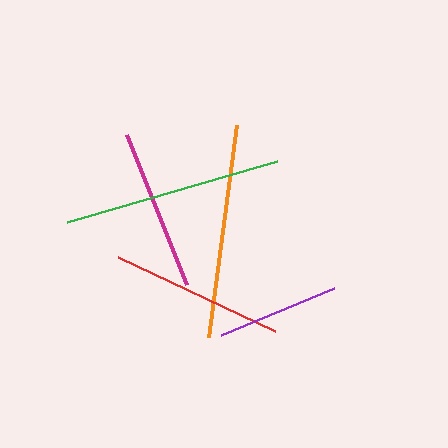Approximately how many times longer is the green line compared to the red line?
The green line is approximately 1.3 times the length of the red line.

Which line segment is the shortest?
The purple line is the shortest at approximately 122 pixels.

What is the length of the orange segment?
The orange segment is approximately 214 pixels long.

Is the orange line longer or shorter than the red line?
The orange line is longer than the red line.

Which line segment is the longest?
The green line is the longest at approximately 218 pixels.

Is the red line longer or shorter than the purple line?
The red line is longer than the purple line.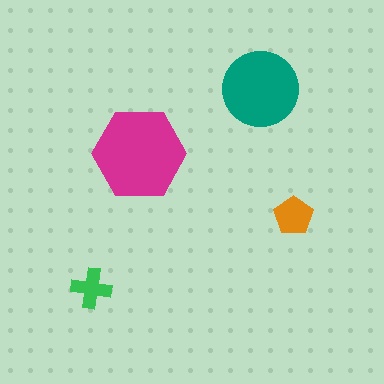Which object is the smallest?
The green cross.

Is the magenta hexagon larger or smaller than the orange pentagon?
Larger.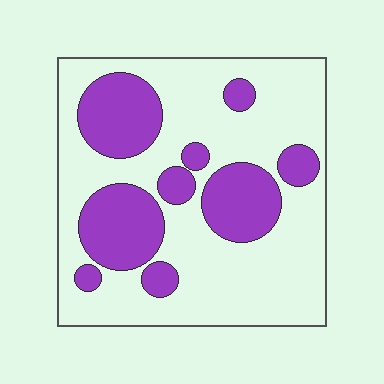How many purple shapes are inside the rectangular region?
9.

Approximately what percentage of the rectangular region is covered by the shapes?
Approximately 30%.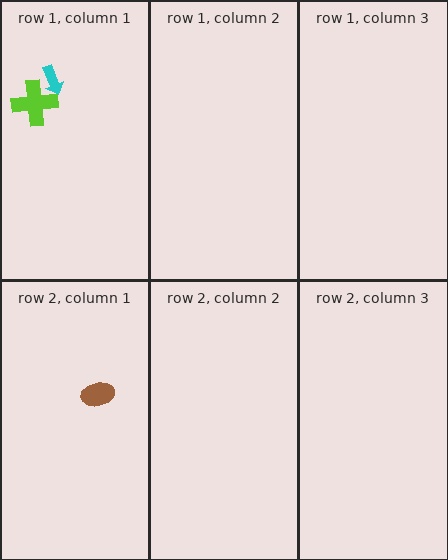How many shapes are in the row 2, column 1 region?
1.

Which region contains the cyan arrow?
The row 1, column 1 region.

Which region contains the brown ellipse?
The row 2, column 1 region.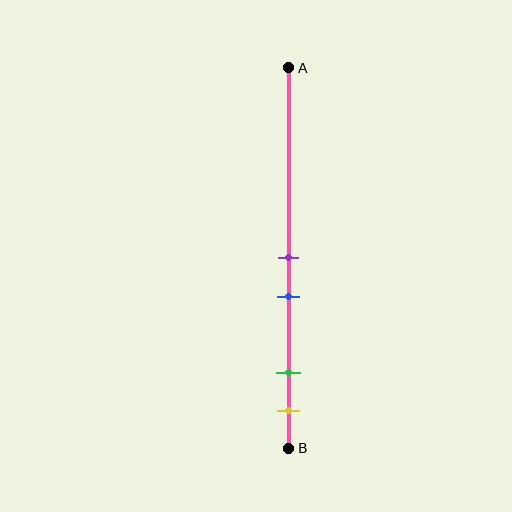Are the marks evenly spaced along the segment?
No, the marks are not evenly spaced.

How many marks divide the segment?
There are 4 marks dividing the segment.